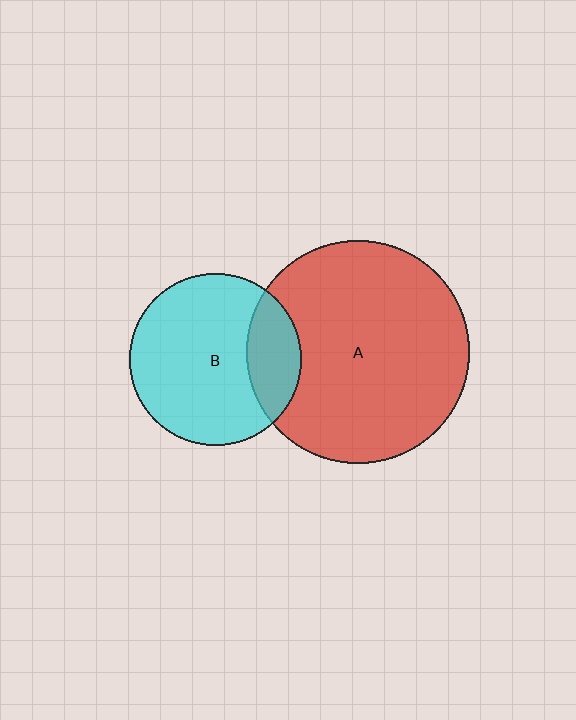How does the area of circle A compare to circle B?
Approximately 1.7 times.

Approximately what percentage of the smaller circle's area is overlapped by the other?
Approximately 20%.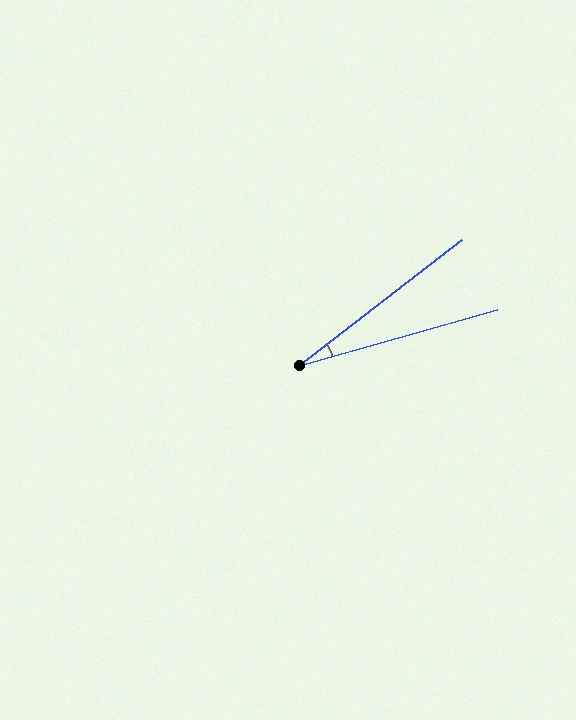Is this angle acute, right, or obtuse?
It is acute.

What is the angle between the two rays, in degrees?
Approximately 22 degrees.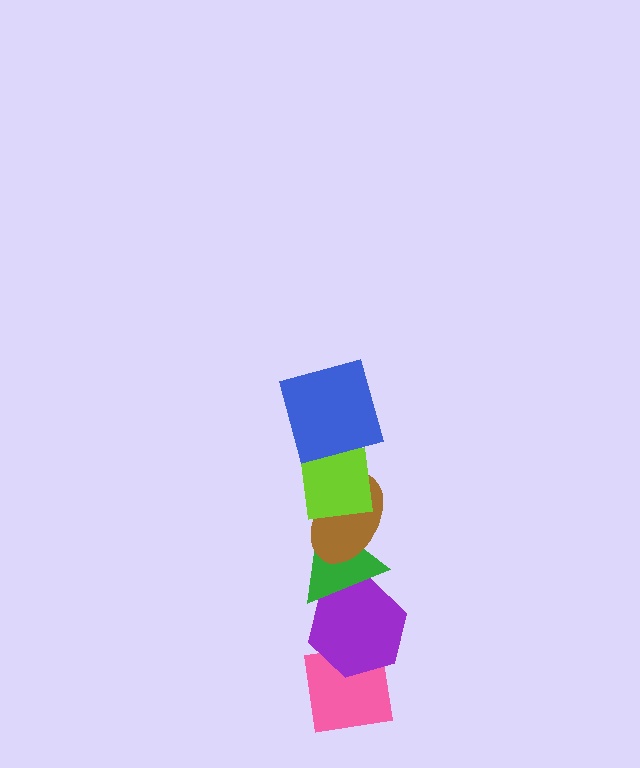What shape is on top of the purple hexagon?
The green triangle is on top of the purple hexagon.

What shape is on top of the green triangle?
The brown ellipse is on top of the green triangle.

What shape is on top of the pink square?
The purple hexagon is on top of the pink square.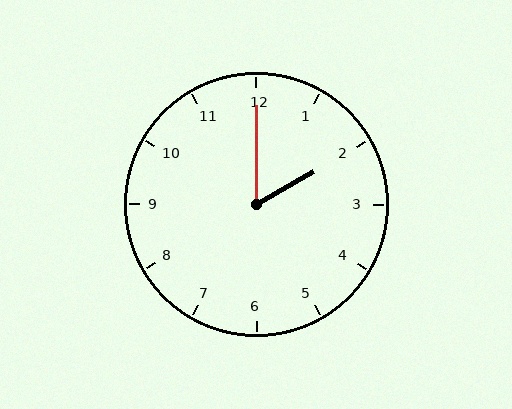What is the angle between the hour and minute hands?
Approximately 60 degrees.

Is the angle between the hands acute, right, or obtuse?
It is acute.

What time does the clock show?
2:00.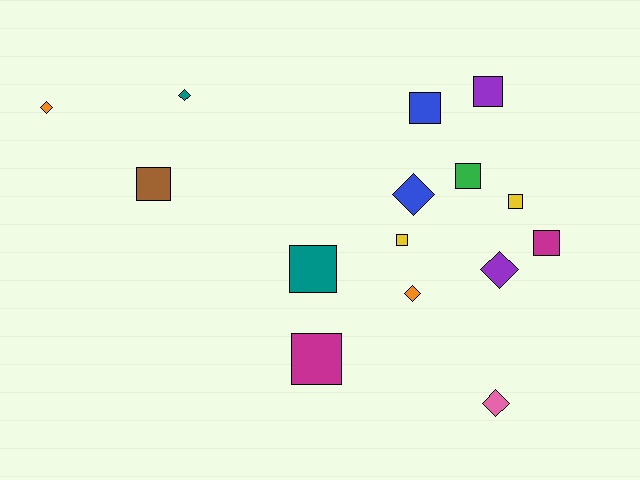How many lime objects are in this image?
There are no lime objects.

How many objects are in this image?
There are 15 objects.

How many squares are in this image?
There are 9 squares.